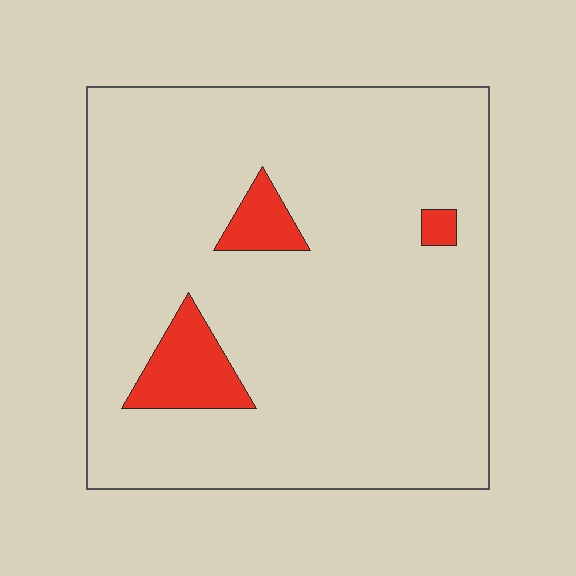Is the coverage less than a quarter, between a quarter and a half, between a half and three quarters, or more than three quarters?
Less than a quarter.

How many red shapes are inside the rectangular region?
3.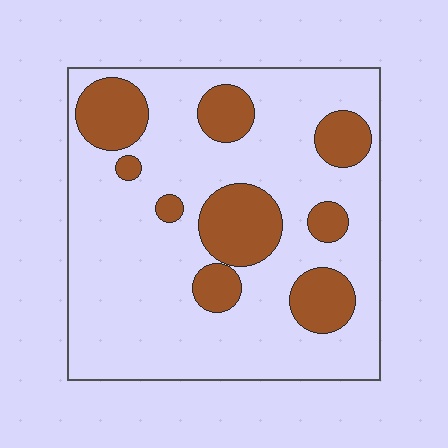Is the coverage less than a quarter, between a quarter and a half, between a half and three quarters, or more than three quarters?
Less than a quarter.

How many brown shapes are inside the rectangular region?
9.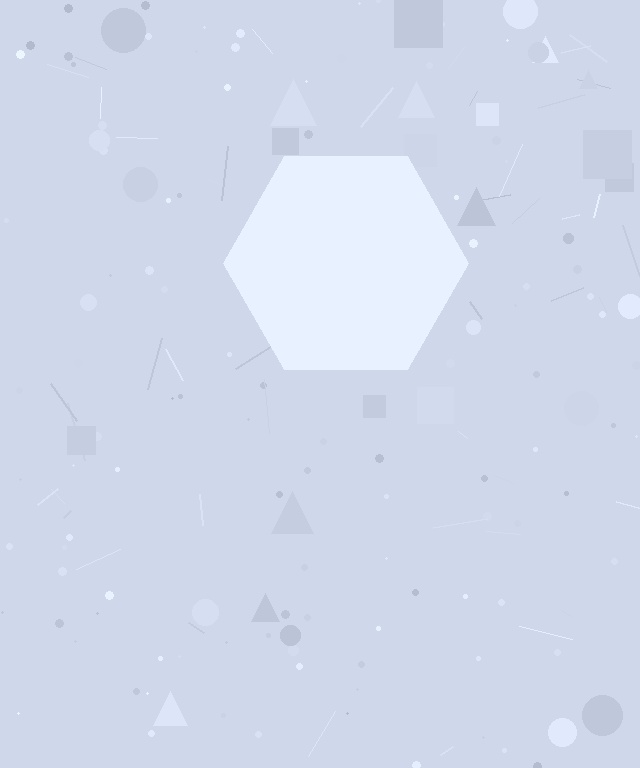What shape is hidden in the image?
A hexagon is hidden in the image.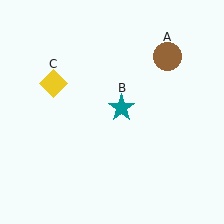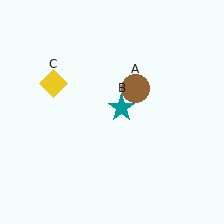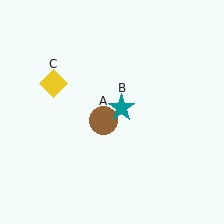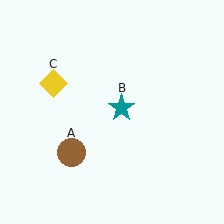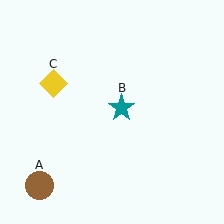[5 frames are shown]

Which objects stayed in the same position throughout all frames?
Teal star (object B) and yellow diamond (object C) remained stationary.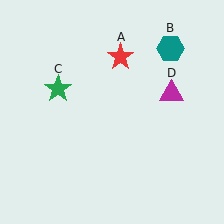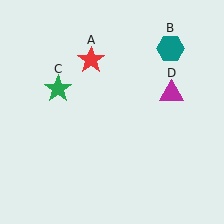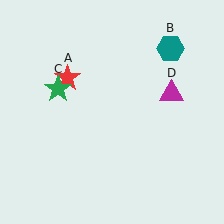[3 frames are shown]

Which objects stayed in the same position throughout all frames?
Teal hexagon (object B) and green star (object C) and magenta triangle (object D) remained stationary.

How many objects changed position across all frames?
1 object changed position: red star (object A).